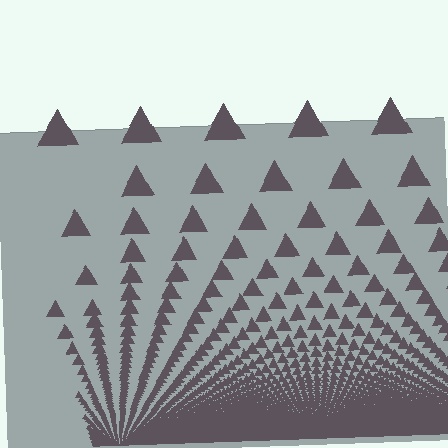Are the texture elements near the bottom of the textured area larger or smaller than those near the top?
Smaller. The gradient is inverted — elements near the bottom are smaller and denser.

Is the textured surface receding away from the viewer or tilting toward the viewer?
The surface appears to tilt toward the viewer. Texture elements get larger and sparser toward the top.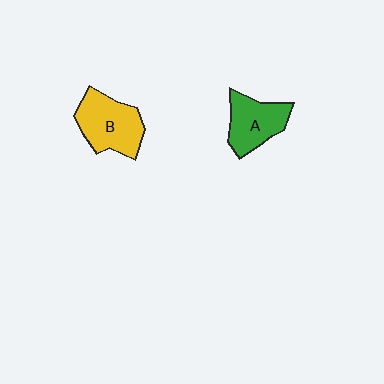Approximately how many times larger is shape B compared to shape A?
Approximately 1.2 times.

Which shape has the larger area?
Shape B (yellow).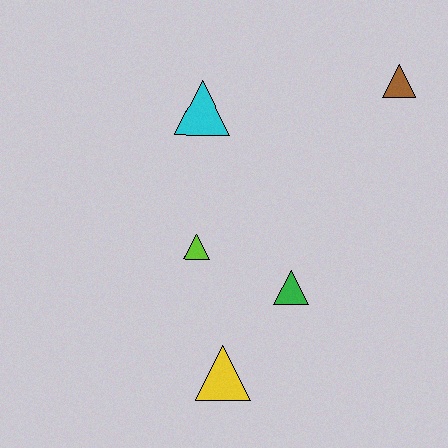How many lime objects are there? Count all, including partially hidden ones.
There is 1 lime object.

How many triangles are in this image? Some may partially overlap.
There are 5 triangles.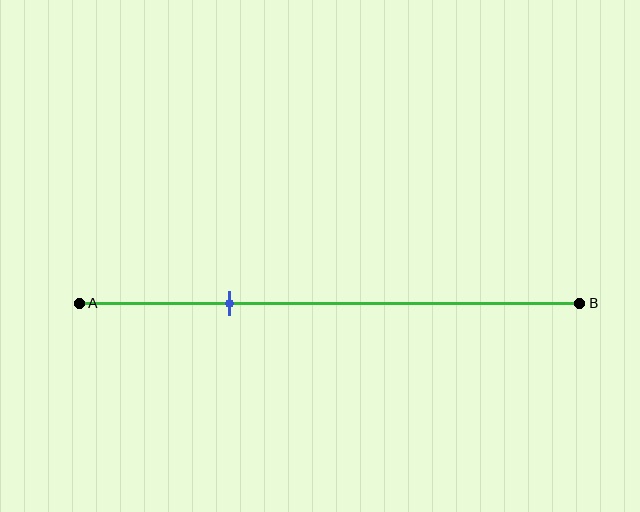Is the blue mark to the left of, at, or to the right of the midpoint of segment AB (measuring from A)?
The blue mark is to the left of the midpoint of segment AB.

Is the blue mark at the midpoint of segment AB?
No, the mark is at about 30% from A, not at the 50% midpoint.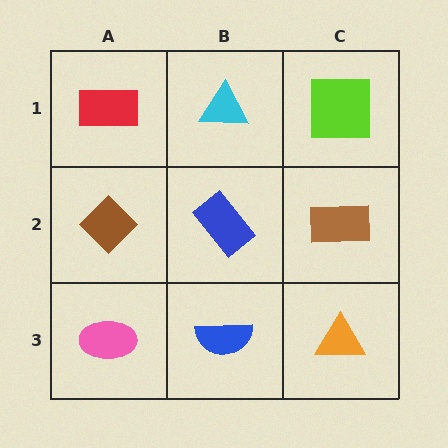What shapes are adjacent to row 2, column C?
A lime square (row 1, column C), an orange triangle (row 3, column C), a blue rectangle (row 2, column B).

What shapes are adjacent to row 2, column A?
A red rectangle (row 1, column A), a pink ellipse (row 3, column A), a blue rectangle (row 2, column B).